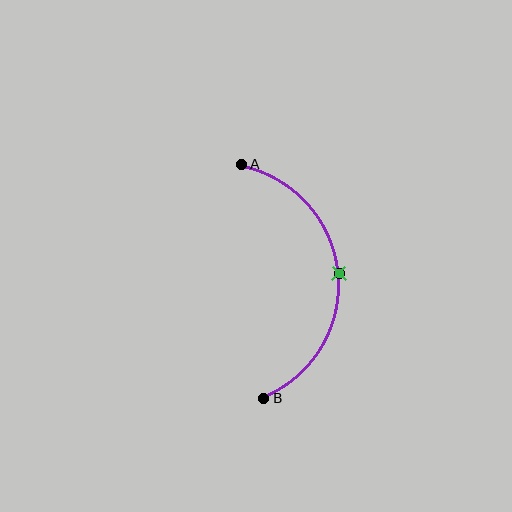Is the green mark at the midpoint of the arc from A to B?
Yes. The green mark lies on the arc at equal arc-length from both A and B — it is the arc midpoint.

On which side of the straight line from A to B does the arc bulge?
The arc bulges to the right of the straight line connecting A and B.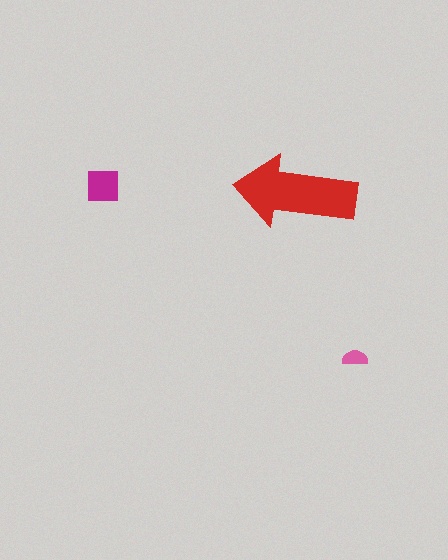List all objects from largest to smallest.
The red arrow, the magenta square, the pink semicircle.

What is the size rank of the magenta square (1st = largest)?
2nd.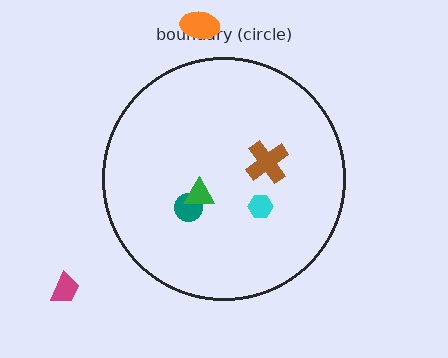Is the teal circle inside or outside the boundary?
Inside.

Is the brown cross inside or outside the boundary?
Inside.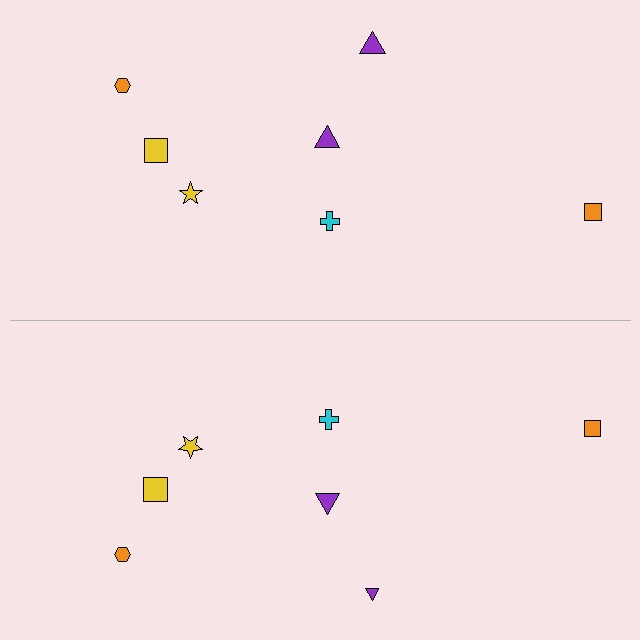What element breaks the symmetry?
The purple triangle on the bottom side has a different size than its mirror counterpart.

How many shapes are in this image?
There are 14 shapes in this image.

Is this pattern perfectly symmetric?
No, the pattern is not perfectly symmetric. The purple triangle on the bottom side has a different size than its mirror counterpart.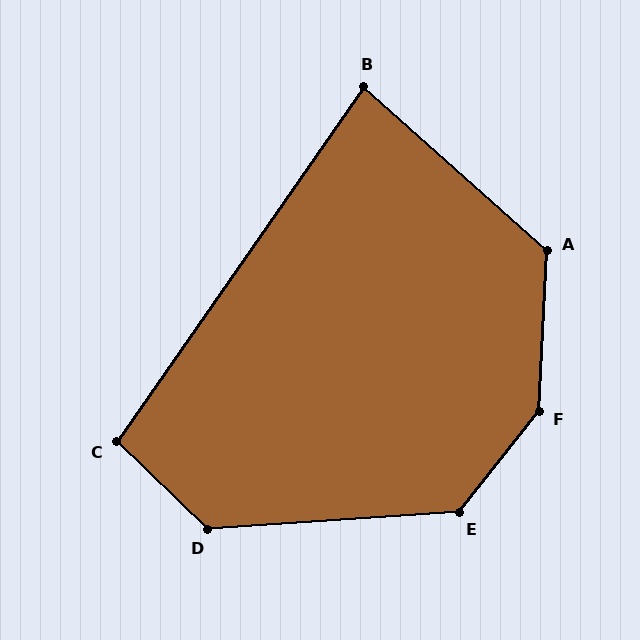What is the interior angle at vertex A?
Approximately 129 degrees (obtuse).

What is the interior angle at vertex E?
Approximately 132 degrees (obtuse).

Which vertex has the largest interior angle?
F, at approximately 145 degrees.